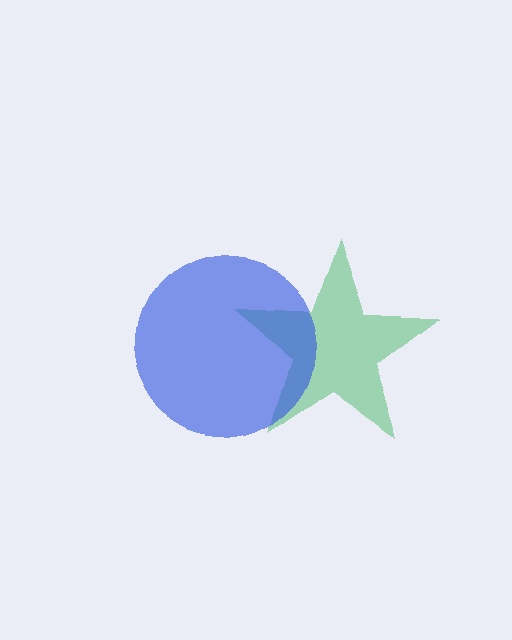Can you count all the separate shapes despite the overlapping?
Yes, there are 2 separate shapes.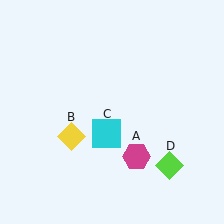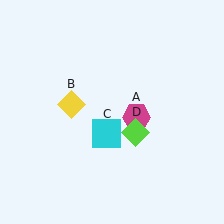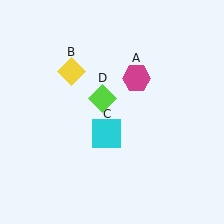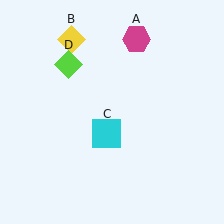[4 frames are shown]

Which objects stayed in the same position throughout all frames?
Cyan square (object C) remained stationary.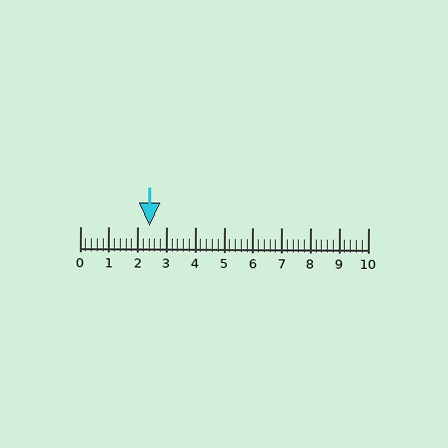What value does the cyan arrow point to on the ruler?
The cyan arrow points to approximately 2.4.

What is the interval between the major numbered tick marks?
The major tick marks are spaced 1 units apart.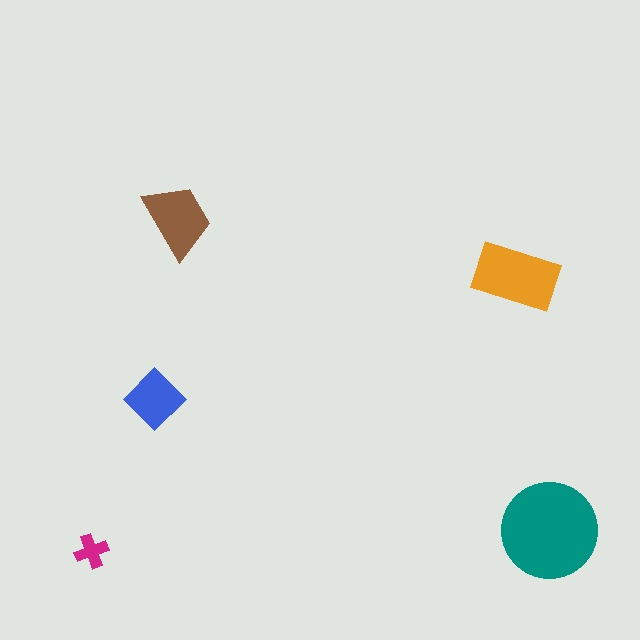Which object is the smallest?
The magenta cross.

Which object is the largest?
The teal circle.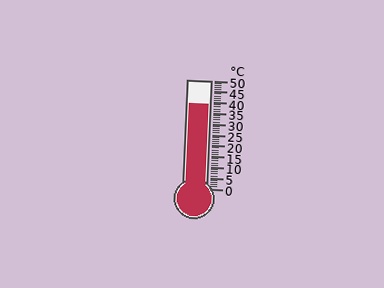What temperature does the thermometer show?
The thermometer shows approximately 39°C.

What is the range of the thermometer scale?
The thermometer scale ranges from 0°C to 50°C.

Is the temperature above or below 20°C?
The temperature is above 20°C.